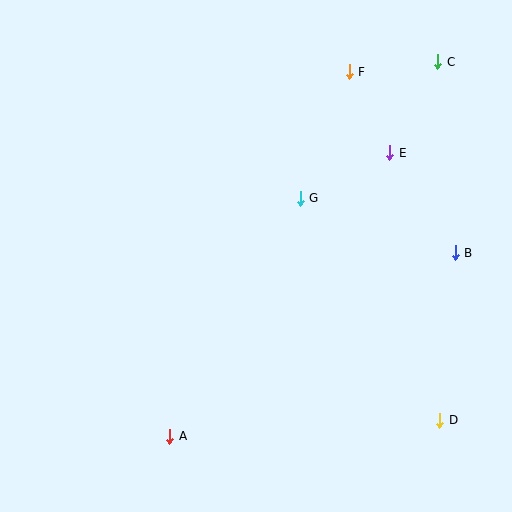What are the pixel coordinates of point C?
Point C is at (438, 62).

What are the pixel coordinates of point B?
Point B is at (455, 253).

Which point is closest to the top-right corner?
Point C is closest to the top-right corner.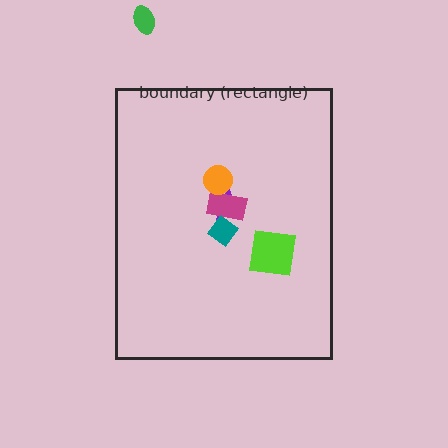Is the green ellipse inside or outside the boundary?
Outside.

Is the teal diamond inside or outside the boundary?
Inside.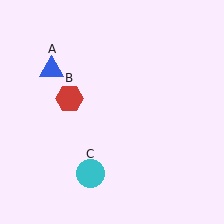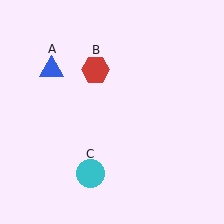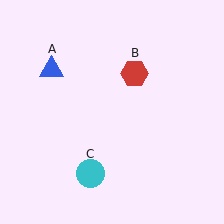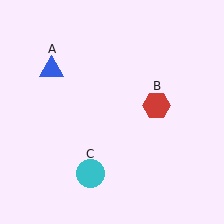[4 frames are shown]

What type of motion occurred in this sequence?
The red hexagon (object B) rotated clockwise around the center of the scene.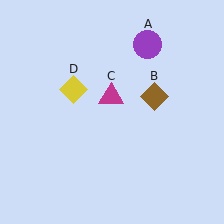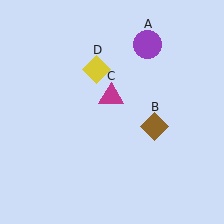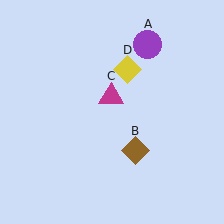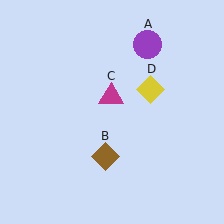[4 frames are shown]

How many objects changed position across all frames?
2 objects changed position: brown diamond (object B), yellow diamond (object D).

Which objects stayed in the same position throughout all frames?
Purple circle (object A) and magenta triangle (object C) remained stationary.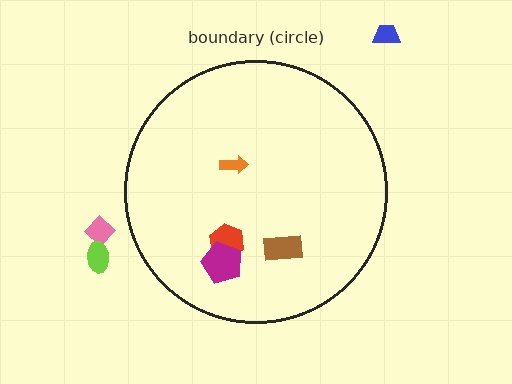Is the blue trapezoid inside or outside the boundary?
Outside.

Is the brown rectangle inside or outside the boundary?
Inside.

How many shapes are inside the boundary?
4 inside, 3 outside.